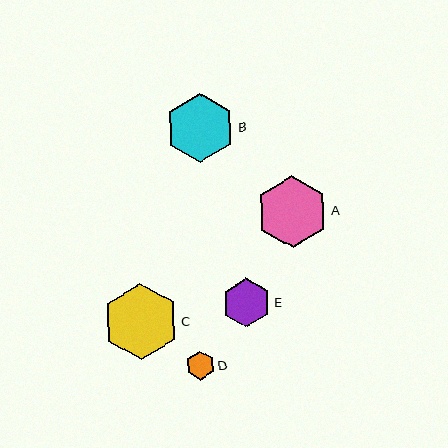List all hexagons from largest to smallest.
From largest to smallest: C, A, B, E, D.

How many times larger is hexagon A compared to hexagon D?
Hexagon A is approximately 2.5 times the size of hexagon D.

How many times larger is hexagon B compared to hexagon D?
Hexagon B is approximately 2.4 times the size of hexagon D.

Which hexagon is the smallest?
Hexagon D is the smallest with a size of approximately 29 pixels.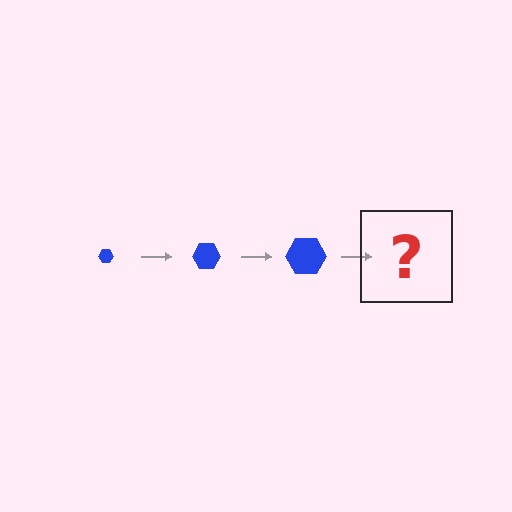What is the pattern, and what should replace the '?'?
The pattern is that the hexagon gets progressively larger each step. The '?' should be a blue hexagon, larger than the previous one.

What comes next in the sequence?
The next element should be a blue hexagon, larger than the previous one.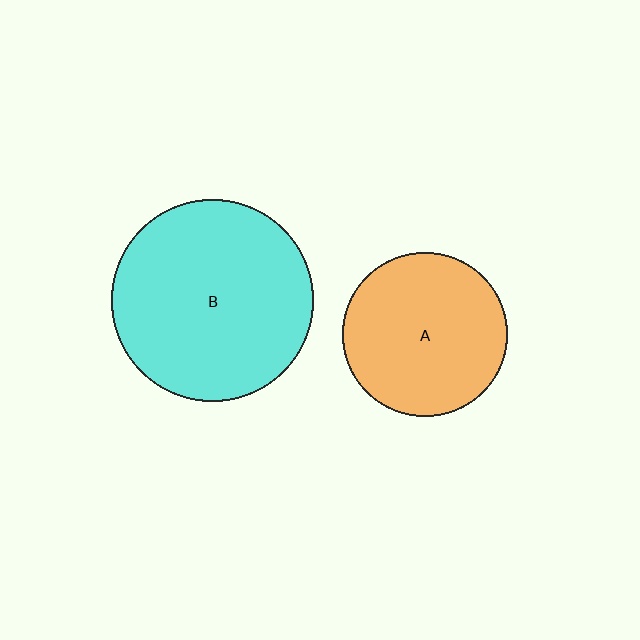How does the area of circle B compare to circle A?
Approximately 1.5 times.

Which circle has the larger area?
Circle B (cyan).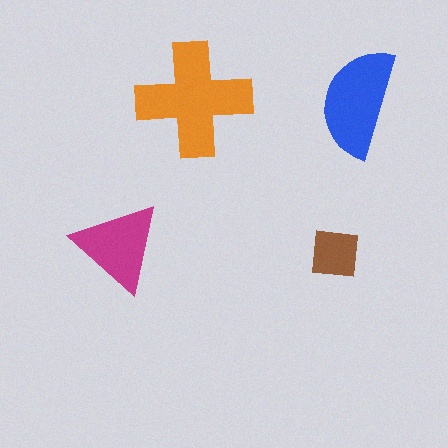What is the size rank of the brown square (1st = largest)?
4th.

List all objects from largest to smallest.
The orange cross, the blue semicircle, the magenta triangle, the brown square.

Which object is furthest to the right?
The blue semicircle is rightmost.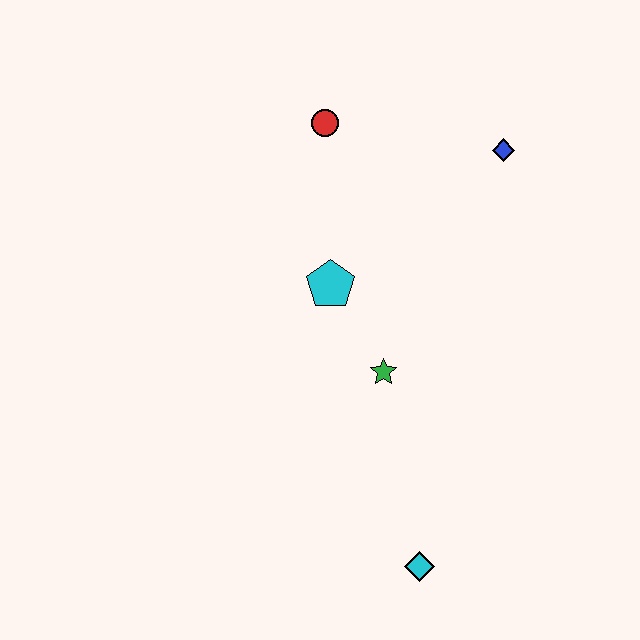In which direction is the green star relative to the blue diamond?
The green star is below the blue diamond.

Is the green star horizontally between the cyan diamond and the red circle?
Yes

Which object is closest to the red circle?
The cyan pentagon is closest to the red circle.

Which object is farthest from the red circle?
The cyan diamond is farthest from the red circle.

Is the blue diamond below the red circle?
Yes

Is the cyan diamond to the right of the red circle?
Yes